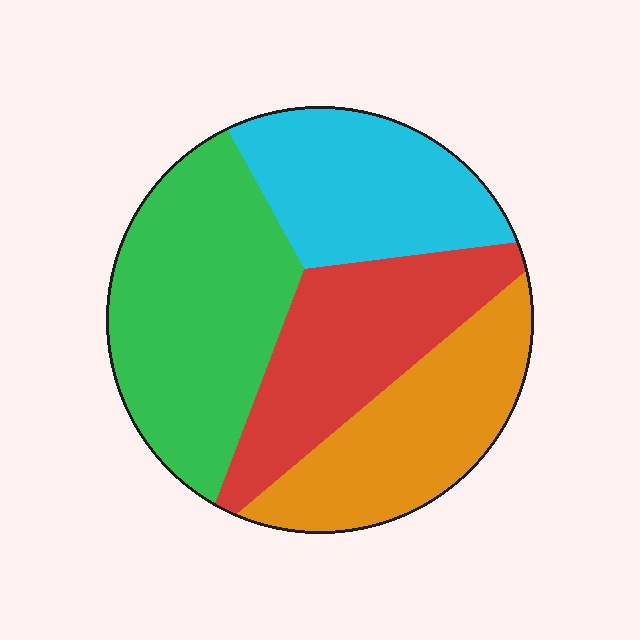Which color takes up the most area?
Green, at roughly 30%.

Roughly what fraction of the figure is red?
Red covers roughly 25% of the figure.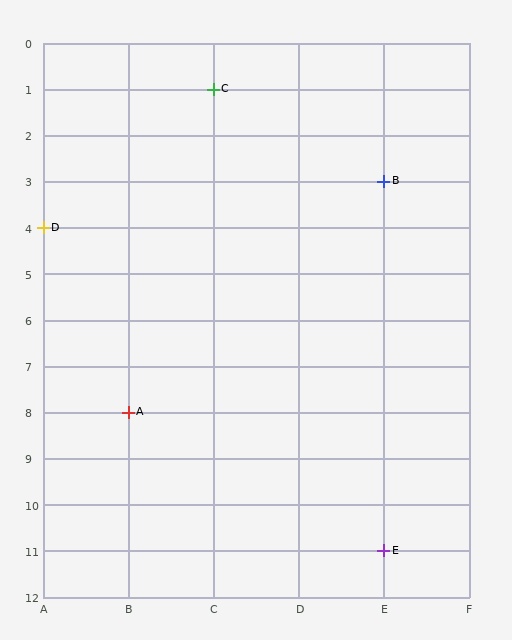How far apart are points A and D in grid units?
Points A and D are 1 column and 4 rows apart (about 4.1 grid units diagonally).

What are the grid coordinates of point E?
Point E is at grid coordinates (E, 11).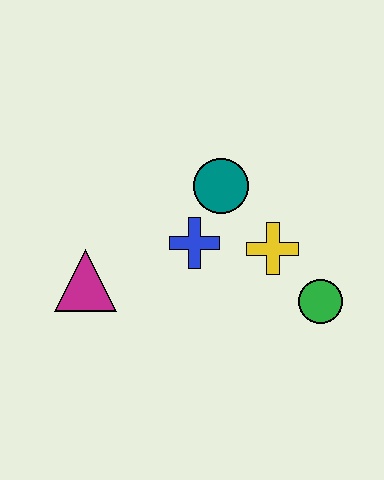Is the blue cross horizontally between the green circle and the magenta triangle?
Yes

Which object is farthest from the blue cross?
The green circle is farthest from the blue cross.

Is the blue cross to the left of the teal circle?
Yes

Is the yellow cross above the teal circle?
No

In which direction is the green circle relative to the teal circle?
The green circle is below the teal circle.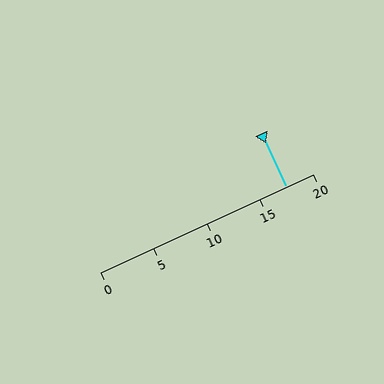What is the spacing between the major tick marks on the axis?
The major ticks are spaced 5 apart.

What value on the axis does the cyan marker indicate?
The marker indicates approximately 17.5.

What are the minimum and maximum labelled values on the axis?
The axis runs from 0 to 20.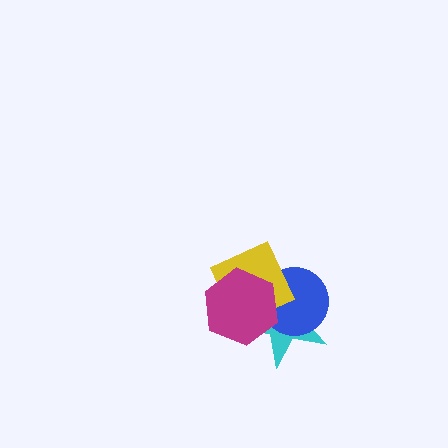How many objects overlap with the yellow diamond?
3 objects overlap with the yellow diamond.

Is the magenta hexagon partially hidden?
No, no other shape covers it.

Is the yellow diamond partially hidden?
Yes, it is partially covered by another shape.